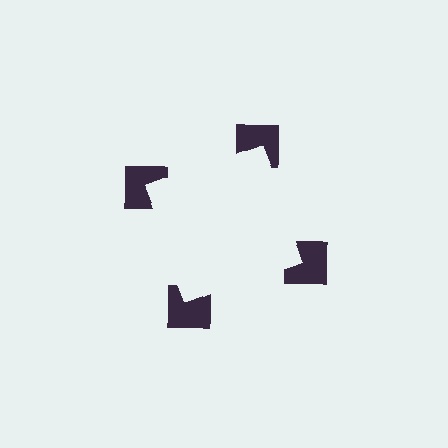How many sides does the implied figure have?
4 sides.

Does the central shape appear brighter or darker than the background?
It typically appears slightly brighter than the background, even though no actual brightness change is drawn.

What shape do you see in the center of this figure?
An illusory square — its edges are inferred from the aligned wedge cuts in the notched squares, not physically drawn.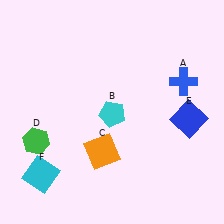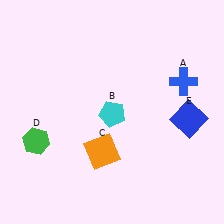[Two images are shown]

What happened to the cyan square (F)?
The cyan square (F) was removed in Image 2. It was in the bottom-left area of Image 1.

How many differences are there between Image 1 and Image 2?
There is 1 difference between the two images.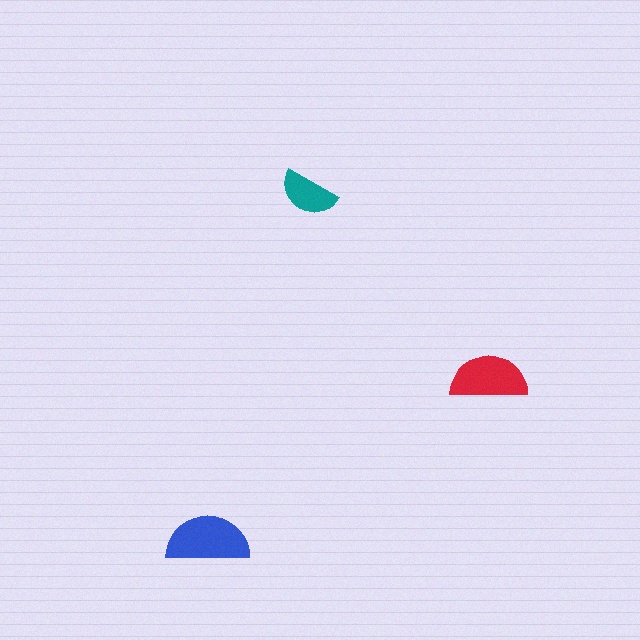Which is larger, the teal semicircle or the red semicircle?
The red one.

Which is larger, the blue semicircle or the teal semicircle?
The blue one.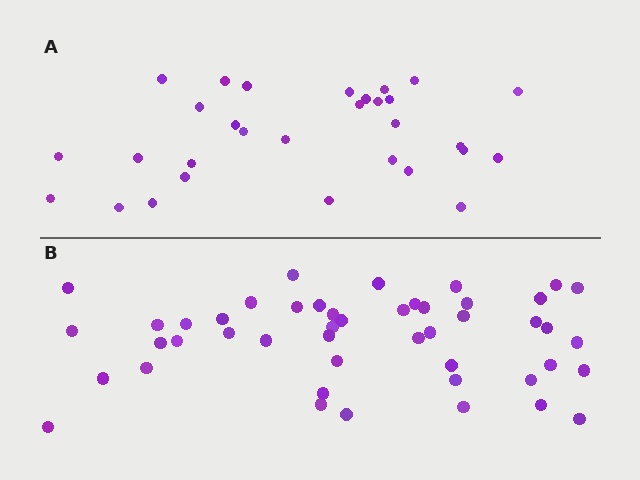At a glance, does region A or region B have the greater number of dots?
Region B (the bottom region) has more dots.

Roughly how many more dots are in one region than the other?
Region B has approximately 15 more dots than region A.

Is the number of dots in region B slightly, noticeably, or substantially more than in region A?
Region B has substantially more. The ratio is roughly 1.6 to 1.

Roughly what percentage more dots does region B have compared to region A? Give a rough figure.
About 55% more.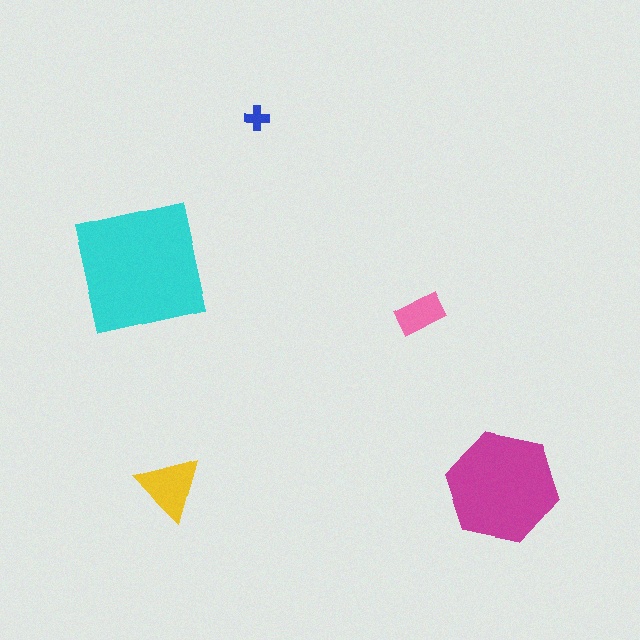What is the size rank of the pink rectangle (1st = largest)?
4th.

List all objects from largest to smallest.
The cyan square, the magenta hexagon, the yellow triangle, the pink rectangle, the blue cross.